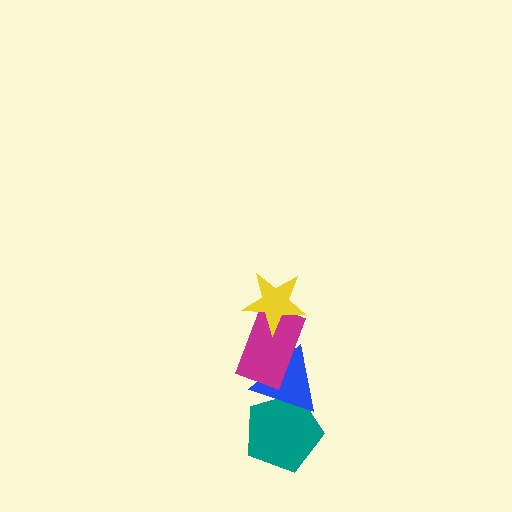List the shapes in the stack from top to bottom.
From top to bottom: the yellow star, the magenta rectangle, the blue triangle, the teal pentagon.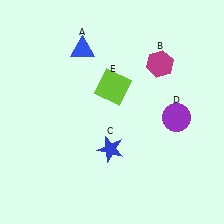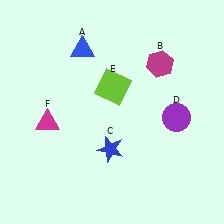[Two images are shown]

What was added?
A magenta triangle (F) was added in Image 2.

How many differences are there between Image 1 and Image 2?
There is 1 difference between the two images.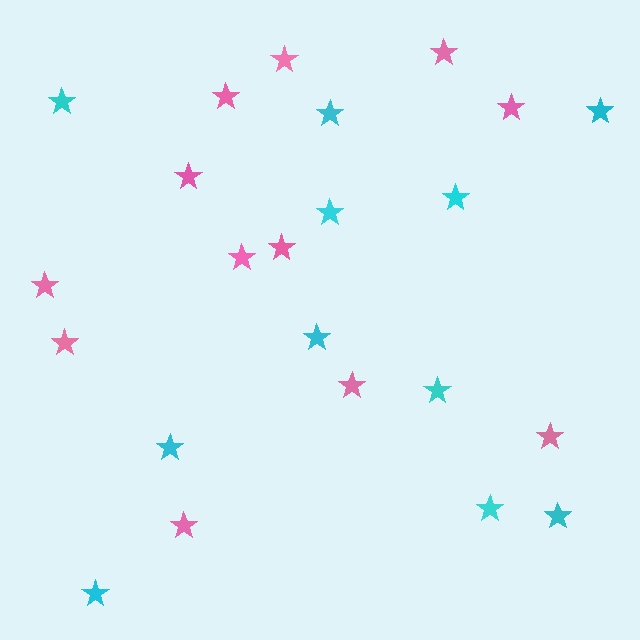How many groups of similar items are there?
There are 2 groups: one group of pink stars (12) and one group of cyan stars (11).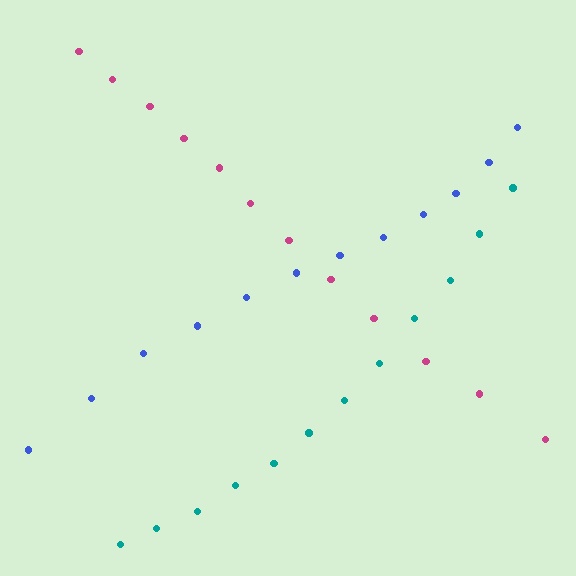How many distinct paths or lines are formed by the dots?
There are 3 distinct paths.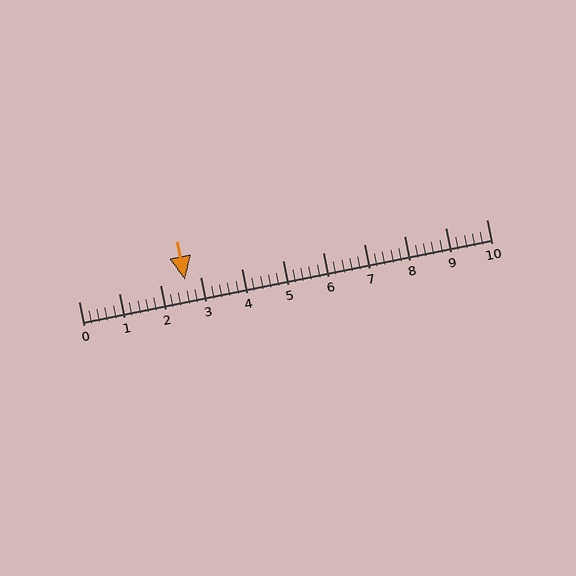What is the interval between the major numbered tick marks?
The major tick marks are spaced 1 units apart.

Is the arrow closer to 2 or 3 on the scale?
The arrow is closer to 3.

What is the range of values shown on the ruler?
The ruler shows values from 0 to 10.